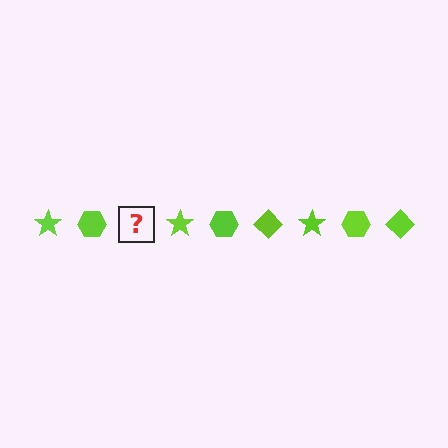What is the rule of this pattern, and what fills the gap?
The rule is that the pattern cycles through star, hexagon, diamond shapes in lime. The gap should be filled with a lime diamond.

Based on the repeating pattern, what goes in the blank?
The blank should be a lime diamond.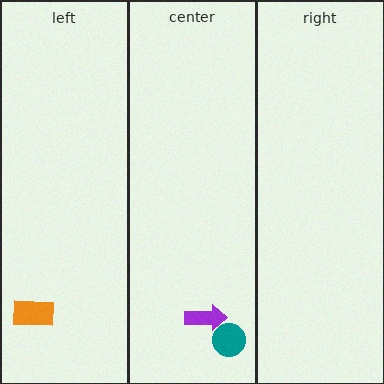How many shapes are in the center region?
2.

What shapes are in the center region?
The teal circle, the purple arrow.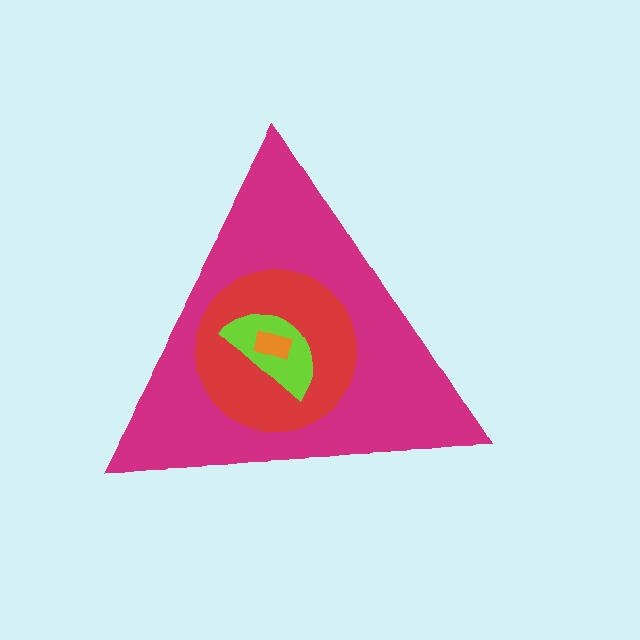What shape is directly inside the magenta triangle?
The red circle.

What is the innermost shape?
The orange rectangle.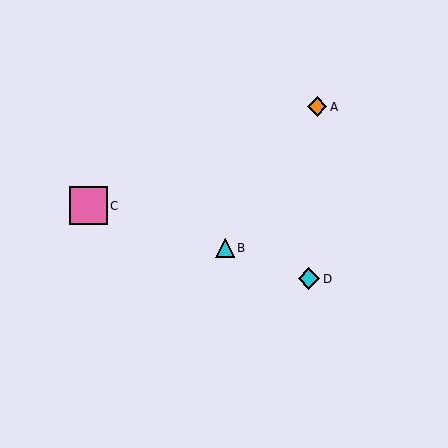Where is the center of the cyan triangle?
The center of the cyan triangle is at (225, 248).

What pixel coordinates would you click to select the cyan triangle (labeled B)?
Click at (225, 248) to select the cyan triangle B.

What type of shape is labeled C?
Shape C is a pink square.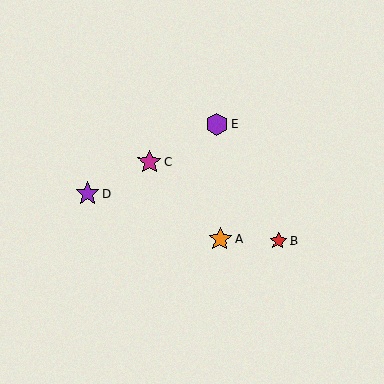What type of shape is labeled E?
Shape E is a purple hexagon.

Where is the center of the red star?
The center of the red star is at (278, 241).